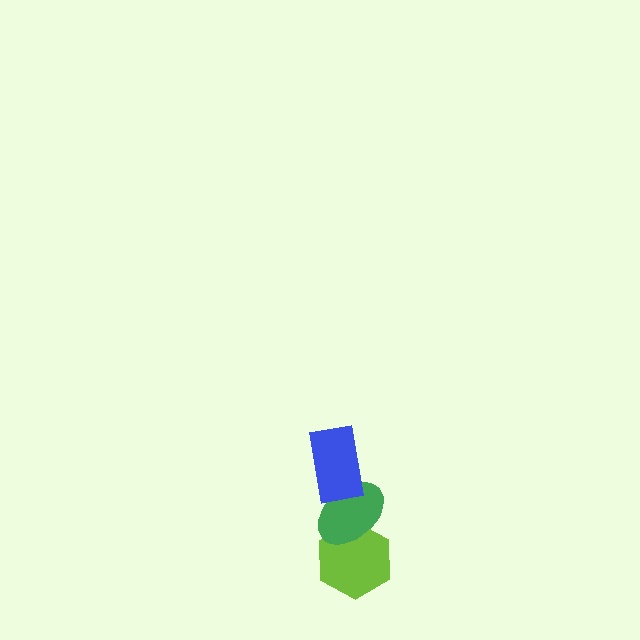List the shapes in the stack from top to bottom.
From top to bottom: the blue rectangle, the green ellipse, the lime hexagon.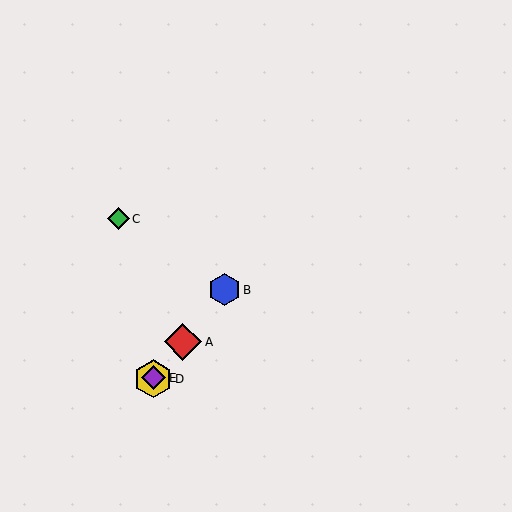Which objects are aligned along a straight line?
Objects A, B, D, E are aligned along a straight line.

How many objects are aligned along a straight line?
4 objects (A, B, D, E) are aligned along a straight line.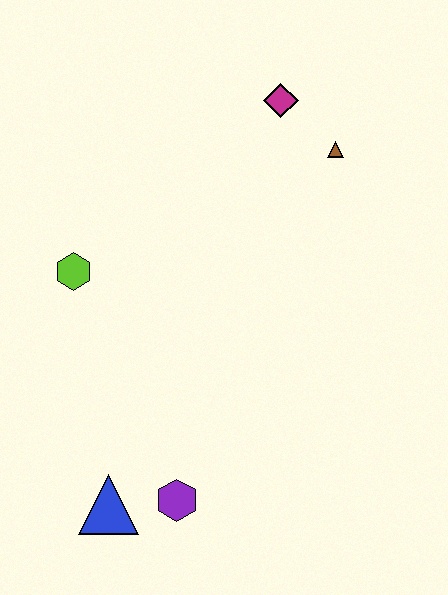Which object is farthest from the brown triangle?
The blue triangle is farthest from the brown triangle.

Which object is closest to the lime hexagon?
The blue triangle is closest to the lime hexagon.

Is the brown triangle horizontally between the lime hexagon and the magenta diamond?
No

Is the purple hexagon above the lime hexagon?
No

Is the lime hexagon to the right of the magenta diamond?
No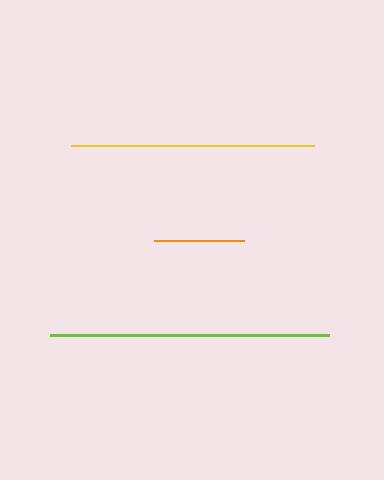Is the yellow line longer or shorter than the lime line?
The lime line is longer than the yellow line.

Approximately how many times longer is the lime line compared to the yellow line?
The lime line is approximately 1.1 times the length of the yellow line.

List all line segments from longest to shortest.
From longest to shortest: lime, yellow, orange.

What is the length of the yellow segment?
The yellow segment is approximately 243 pixels long.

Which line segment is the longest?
The lime line is the longest at approximately 279 pixels.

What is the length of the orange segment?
The orange segment is approximately 90 pixels long.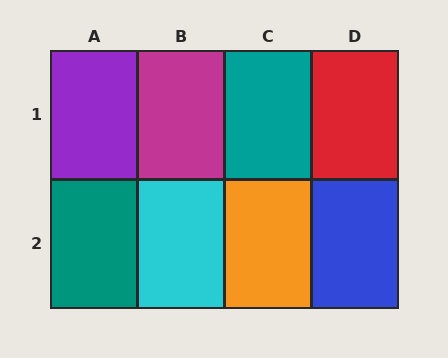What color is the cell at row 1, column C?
Teal.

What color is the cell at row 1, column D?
Red.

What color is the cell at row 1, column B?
Magenta.